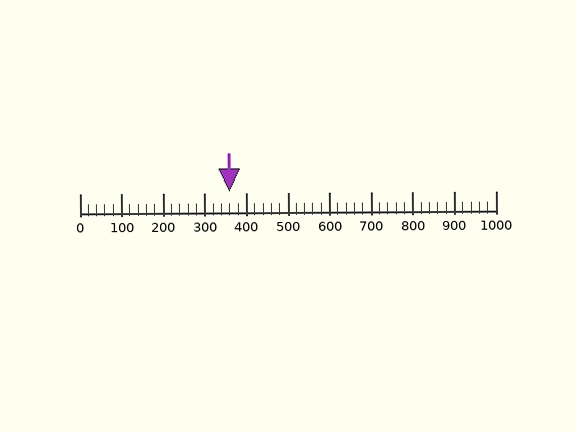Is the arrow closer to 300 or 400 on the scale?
The arrow is closer to 400.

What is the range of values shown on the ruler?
The ruler shows values from 0 to 1000.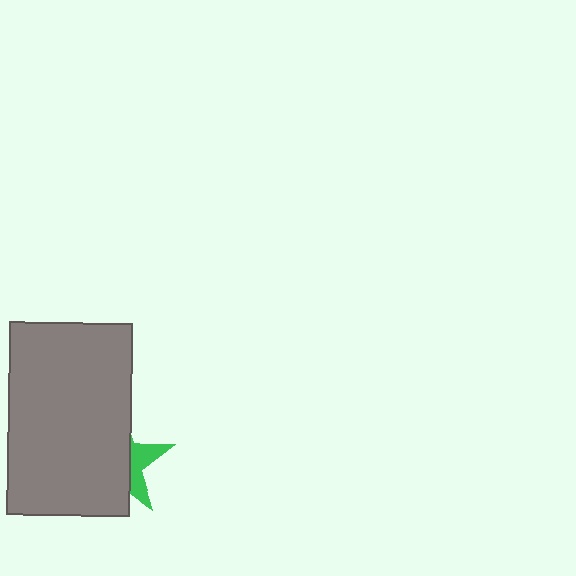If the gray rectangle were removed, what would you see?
You would see the complete green star.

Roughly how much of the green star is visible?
A small part of it is visible (roughly 31%).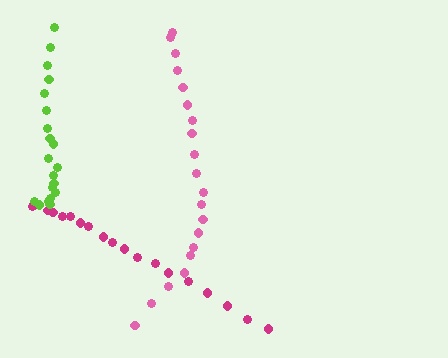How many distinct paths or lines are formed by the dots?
There are 3 distinct paths.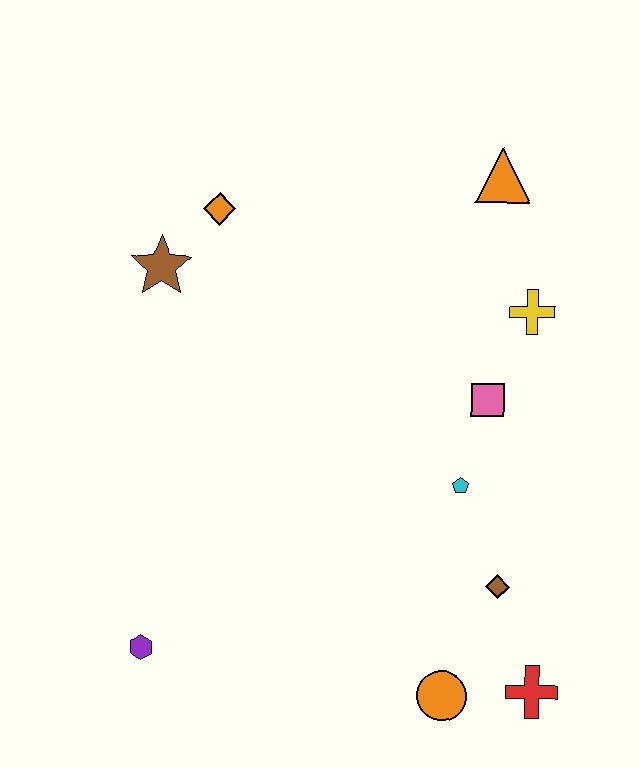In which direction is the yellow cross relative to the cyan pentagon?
The yellow cross is above the cyan pentagon.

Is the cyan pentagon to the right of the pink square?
No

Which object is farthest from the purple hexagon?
The orange triangle is farthest from the purple hexagon.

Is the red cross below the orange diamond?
Yes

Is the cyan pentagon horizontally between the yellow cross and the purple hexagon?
Yes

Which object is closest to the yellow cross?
The pink square is closest to the yellow cross.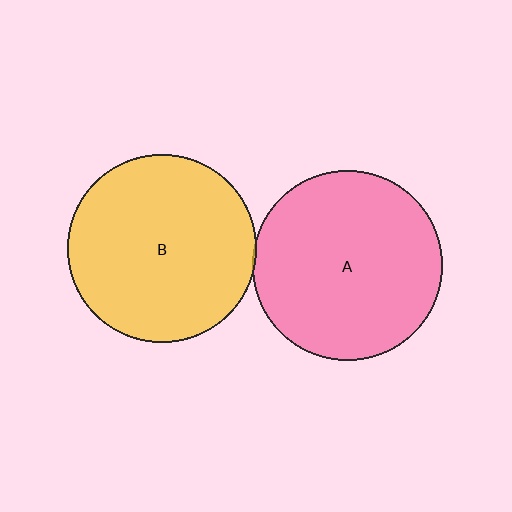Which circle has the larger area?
Circle A (pink).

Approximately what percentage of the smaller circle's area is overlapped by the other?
Approximately 5%.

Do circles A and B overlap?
Yes.